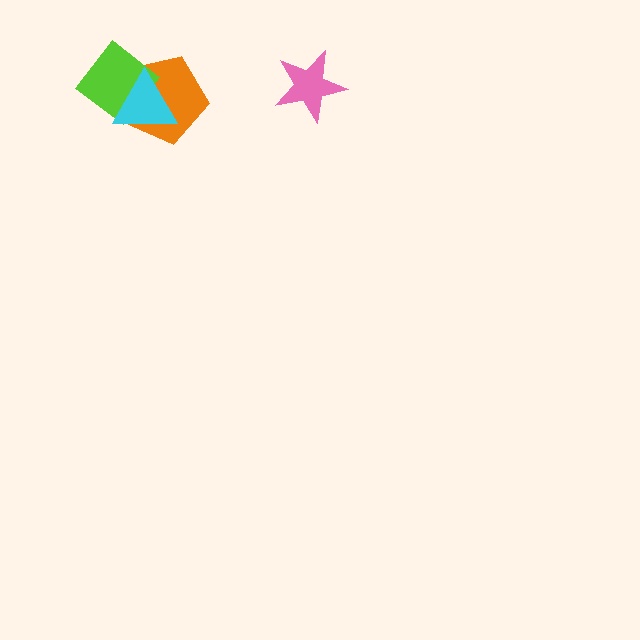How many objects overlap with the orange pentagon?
2 objects overlap with the orange pentagon.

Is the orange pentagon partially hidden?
Yes, it is partially covered by another shape.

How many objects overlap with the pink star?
0 objects overlap with the pink star.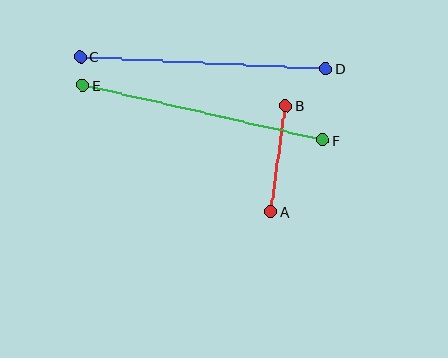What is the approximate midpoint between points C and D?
The midpoint is at approximately (203, 63) pixels.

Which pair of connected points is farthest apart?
Points E and F are farthest apart.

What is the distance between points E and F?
The distance is approximately 246 pixels.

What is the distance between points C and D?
The distance is approximately 246 pixels.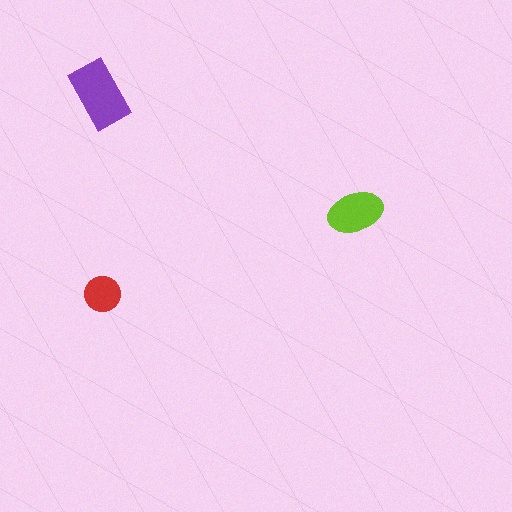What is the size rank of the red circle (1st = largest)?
3rd.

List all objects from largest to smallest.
The purple rectangle, the lime ellipse, the red circle.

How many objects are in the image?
There are 3 objects in the image.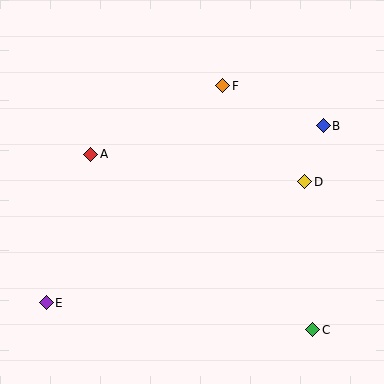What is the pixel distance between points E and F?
The distance between E and F is 279 pixels.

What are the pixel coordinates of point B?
Point B is at (323, 126).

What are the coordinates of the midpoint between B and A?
The midpoint between B and A is at (207, 140).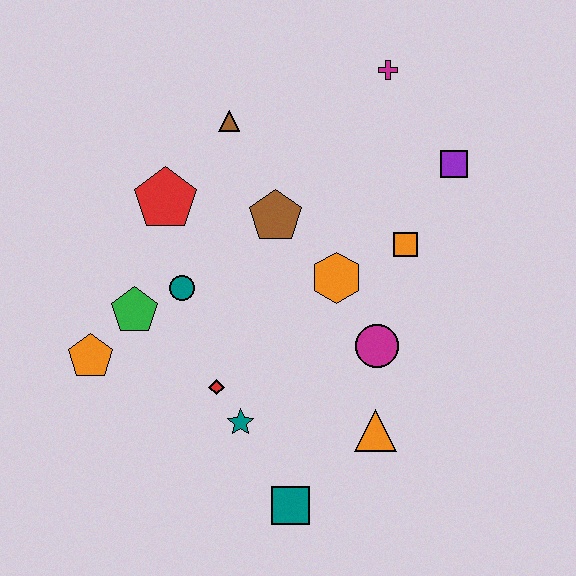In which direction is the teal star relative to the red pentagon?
The teal star is below the red pentagon.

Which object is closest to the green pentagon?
The teal circle is closest to the green pentagon.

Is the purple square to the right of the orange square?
Yes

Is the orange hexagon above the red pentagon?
No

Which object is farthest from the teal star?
The magenta cross is farthest from the teal star.